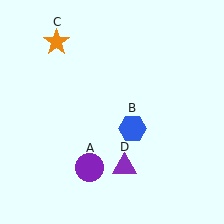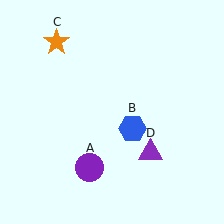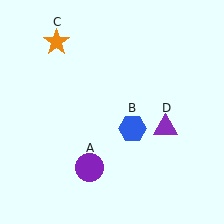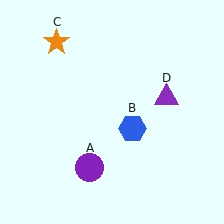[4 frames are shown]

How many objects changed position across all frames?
1 object changed position: purple triangle (object D).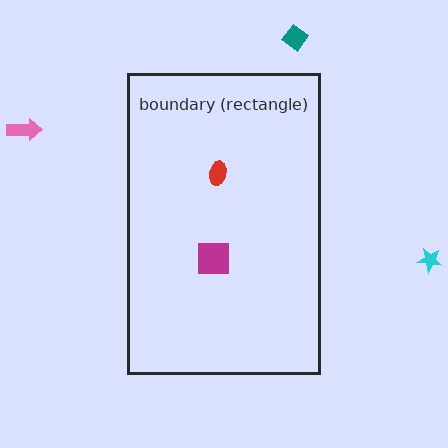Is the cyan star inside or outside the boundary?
Outside.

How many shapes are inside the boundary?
2 inside, 3 outside.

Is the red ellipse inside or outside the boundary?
Inside.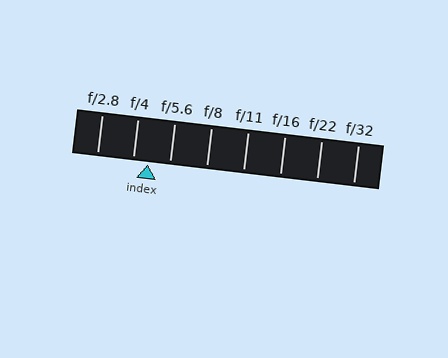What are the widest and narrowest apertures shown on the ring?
The widest aperture shown is f/2.8 and the narrowest is f/32.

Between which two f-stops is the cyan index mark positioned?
The index mark is between f/4 and f/5.6.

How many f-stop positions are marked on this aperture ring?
There are 8 f-stop positions marked.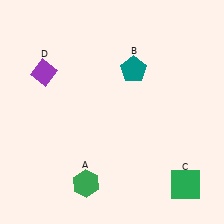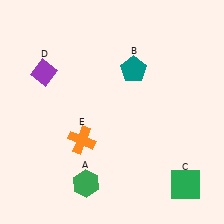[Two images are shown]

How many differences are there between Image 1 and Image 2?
There is 1 difference between the two images.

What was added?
An orange cross (E) was added in Image 2.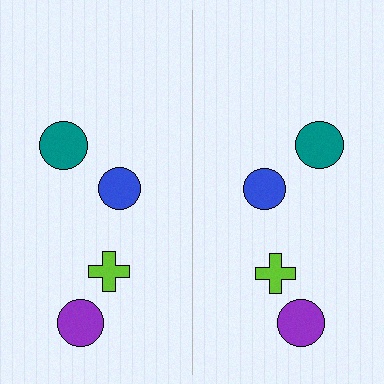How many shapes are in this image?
There are 8 shapes in this image.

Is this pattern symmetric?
Yes, this pattern has bilateral (reflection) symmetry.